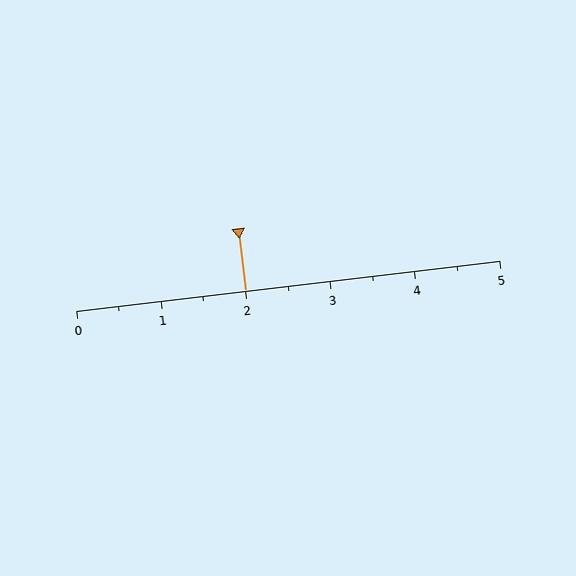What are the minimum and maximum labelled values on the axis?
The axis runs from 0 to 5.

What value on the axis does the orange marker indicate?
The marker indicates approximately 2.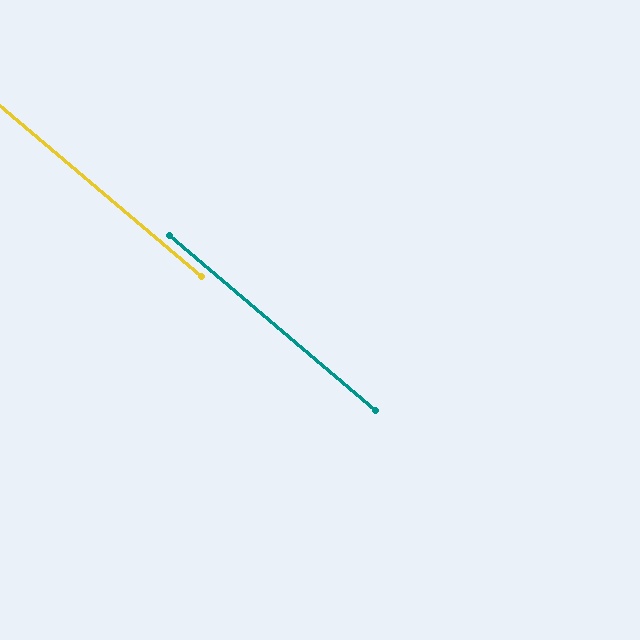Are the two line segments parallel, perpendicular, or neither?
Parallel — their directions differ by only 0.2°.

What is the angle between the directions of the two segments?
Approximately 0 degrees.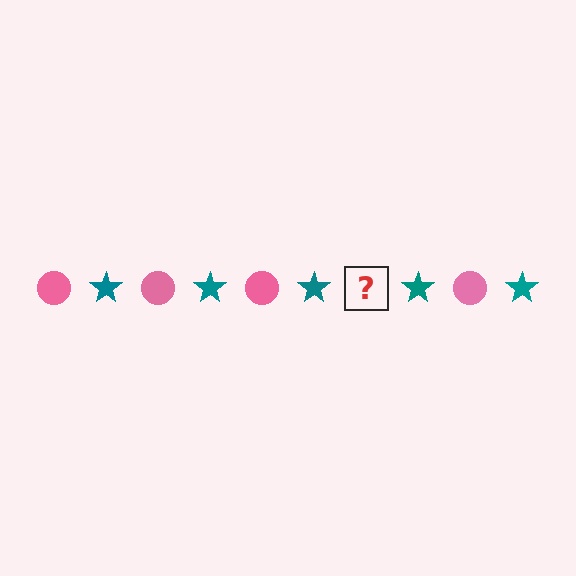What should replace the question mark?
The question mark should be replaced with a pink circle.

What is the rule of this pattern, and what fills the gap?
The rule is that the pattern alternates between pink circle and teal star. The gap should be filled with a pink circle.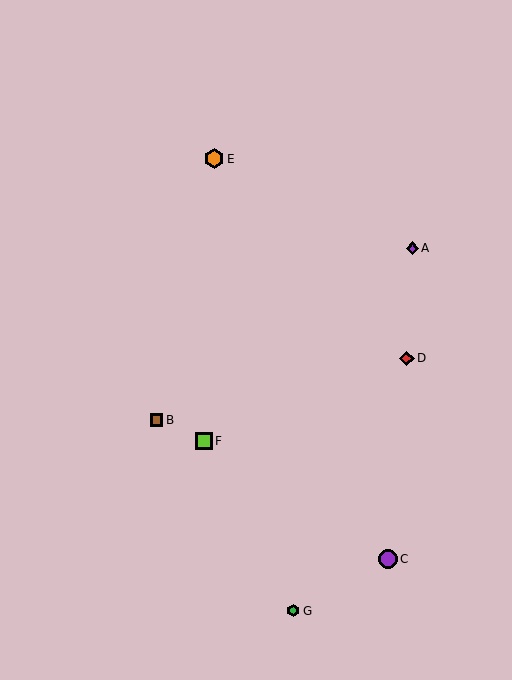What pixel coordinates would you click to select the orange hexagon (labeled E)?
Click at (214, 159) to select the orange hexagon E.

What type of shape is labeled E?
Shape E is an orange hexagon.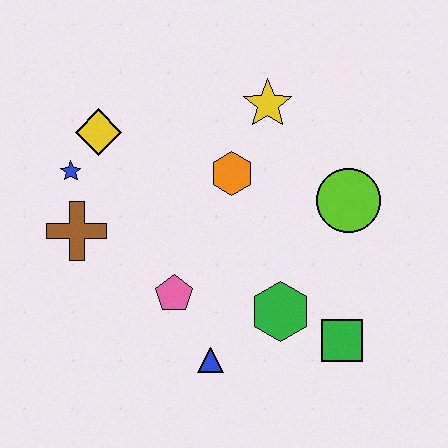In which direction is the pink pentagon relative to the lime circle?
The pink pentagon is to the left of the lime circle.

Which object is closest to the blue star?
The yellow diamond is closest to the blue star.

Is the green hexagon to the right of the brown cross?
Yes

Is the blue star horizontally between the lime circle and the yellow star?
No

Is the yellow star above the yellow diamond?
Yes